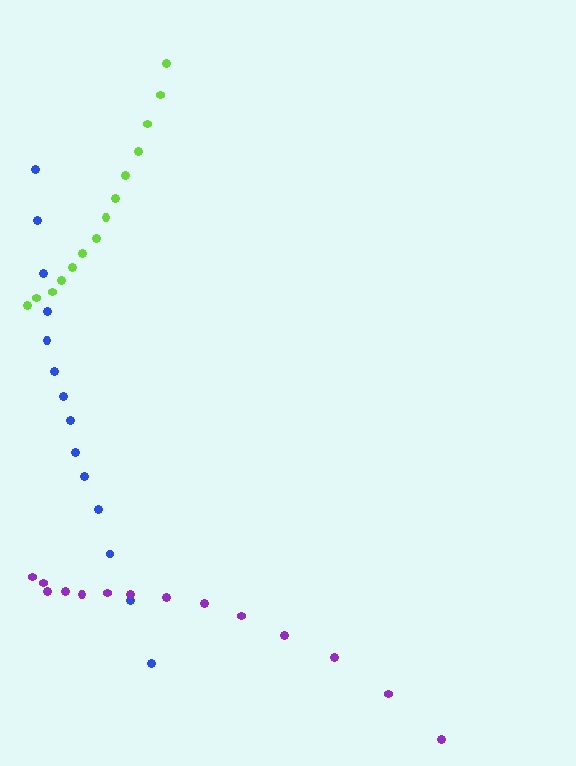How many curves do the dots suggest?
There are 3 distinct paths.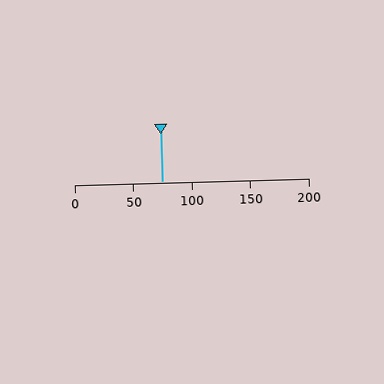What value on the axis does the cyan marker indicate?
The marker indicates approximately 75.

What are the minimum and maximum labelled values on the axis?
The axis runs from 0 to 200.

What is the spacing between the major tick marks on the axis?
The major ticks are spaced 50 apart.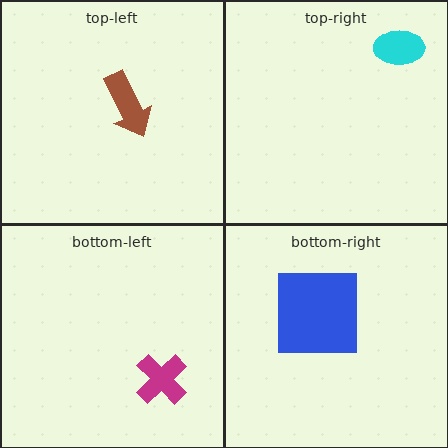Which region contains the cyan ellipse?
The top-right region.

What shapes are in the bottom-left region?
The magenta cross.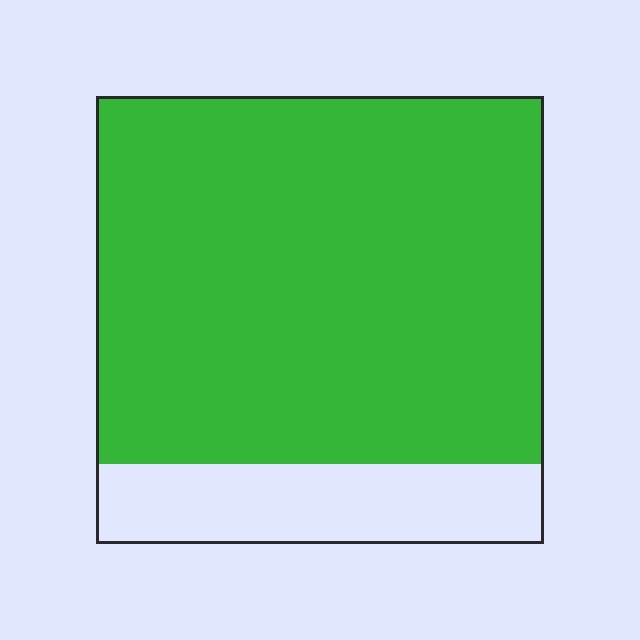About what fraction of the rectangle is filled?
About five sixths (5/6).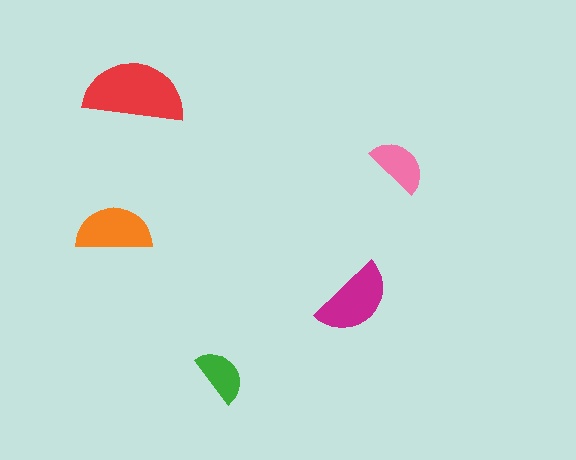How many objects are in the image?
There are 5 objects in the image.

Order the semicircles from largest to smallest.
the red one, the magenta one, the orange one, the pink one, the green one.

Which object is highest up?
The red semicircle is topmost.